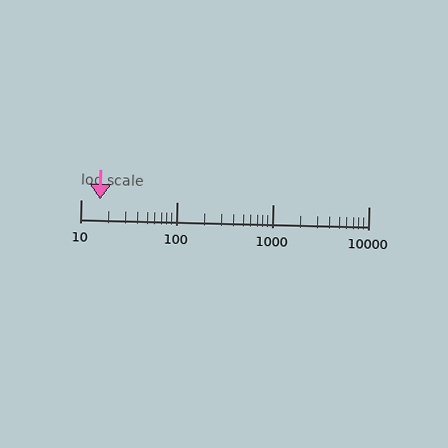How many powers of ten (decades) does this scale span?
The scale spans 3 decades, from 10 to 10000.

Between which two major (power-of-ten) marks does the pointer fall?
The pointer is between 10 and 100.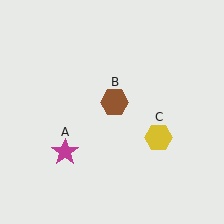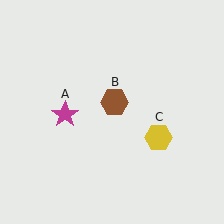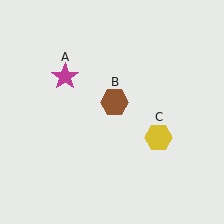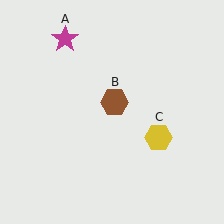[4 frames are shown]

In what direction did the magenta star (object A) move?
The magenta star (object A) moved up.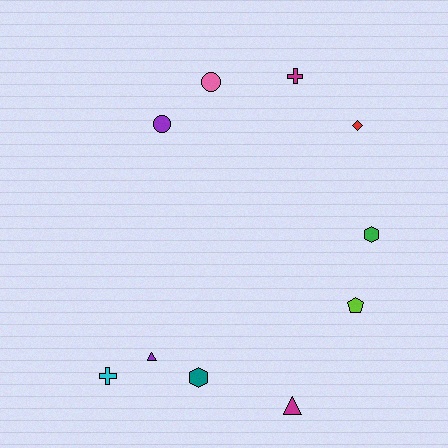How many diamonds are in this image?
There is 1 diamond.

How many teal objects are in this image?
There is 1 teal object.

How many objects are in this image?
There are 10 objects.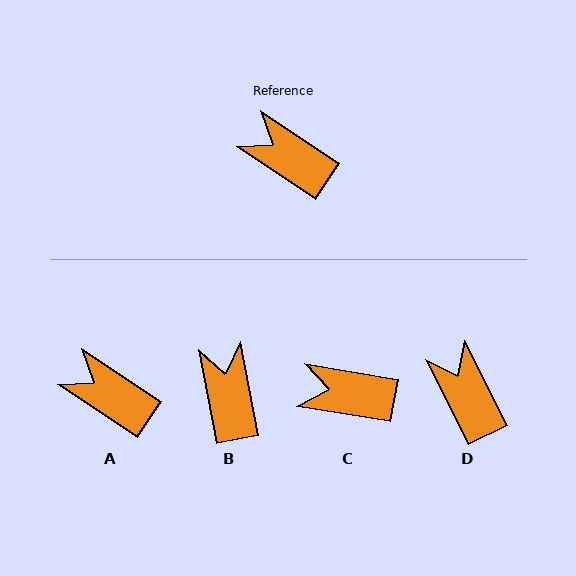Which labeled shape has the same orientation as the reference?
A.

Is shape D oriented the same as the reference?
No, it is off by about 29 degrees.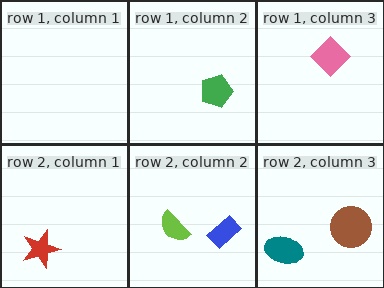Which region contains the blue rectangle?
The row 2, column 2 region.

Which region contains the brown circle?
The row 2, column 3 region.